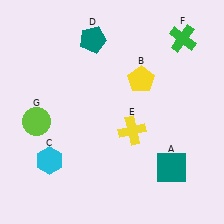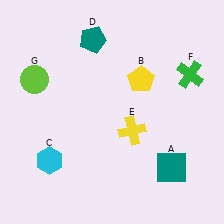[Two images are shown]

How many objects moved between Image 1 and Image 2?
2 objects moved between the two images.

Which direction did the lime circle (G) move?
The lime circle (G) moved up.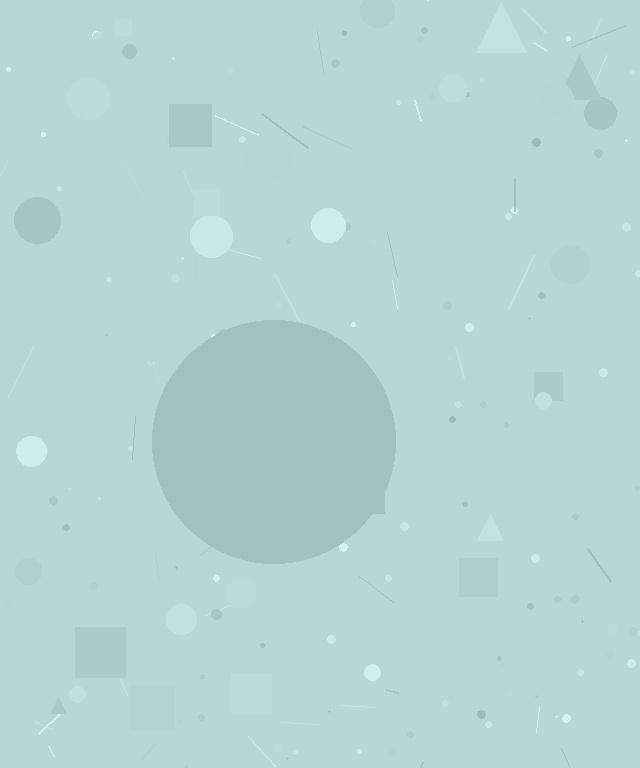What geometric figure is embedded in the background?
A circle is embedded in the background.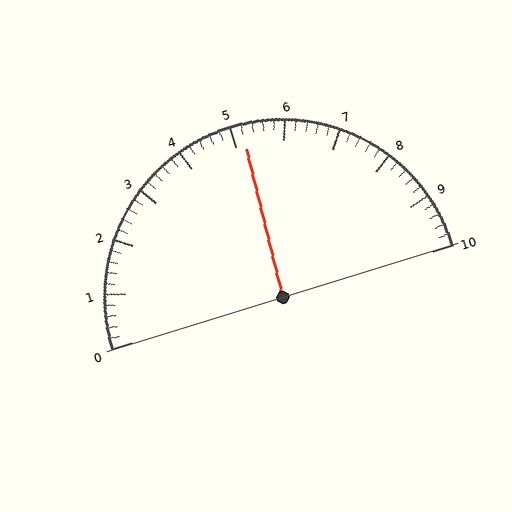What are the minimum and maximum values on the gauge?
The gauge ranges from 0 to 10.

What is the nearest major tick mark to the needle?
The nearest major tick mark is 5.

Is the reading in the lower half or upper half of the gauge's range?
The reading is in the upper half of the range (0 to 10).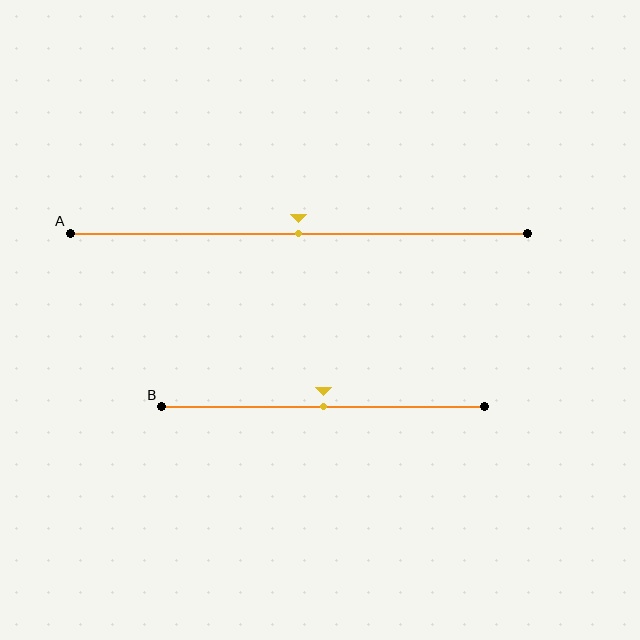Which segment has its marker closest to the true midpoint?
Segment A has its marker closest to the true midpoint.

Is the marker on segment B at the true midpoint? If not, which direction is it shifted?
Yes, the marker on segment B is at the true midpoint.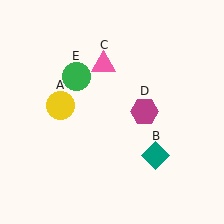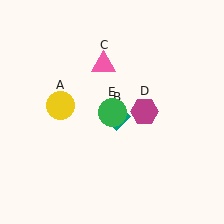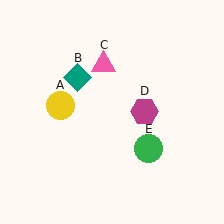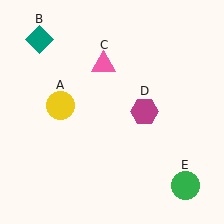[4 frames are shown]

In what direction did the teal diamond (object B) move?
The teal diamond (object B) moved up and to the left.